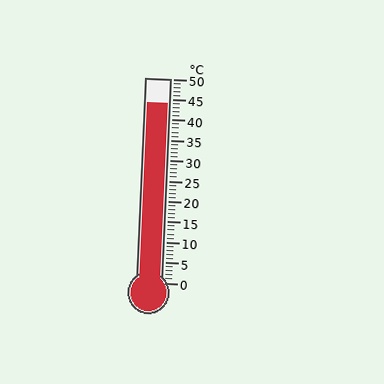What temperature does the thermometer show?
The thermometer shows approximately 44°C.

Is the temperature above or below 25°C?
The temperature is above 25°C.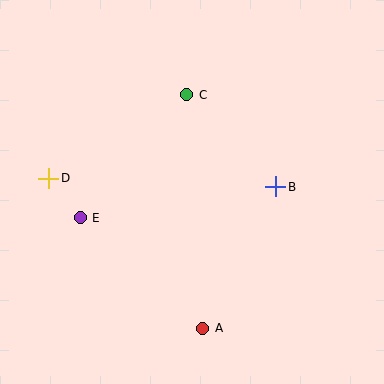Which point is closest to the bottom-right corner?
Point A is closest to the bottom-right corner.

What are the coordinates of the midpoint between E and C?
The midpoint between E and C is at (133, 156).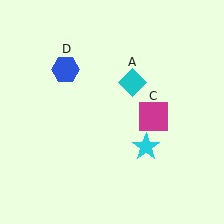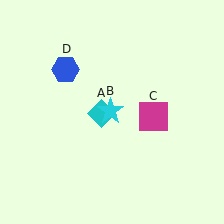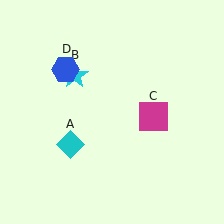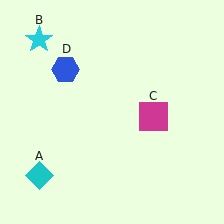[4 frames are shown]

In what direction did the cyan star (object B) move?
The cyan star (object B) moved up and to the left.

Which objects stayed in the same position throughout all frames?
Magenta square (object C) and blue hexagon (object D) remained stationary.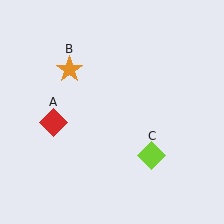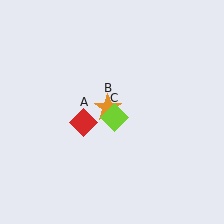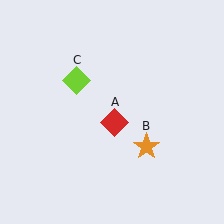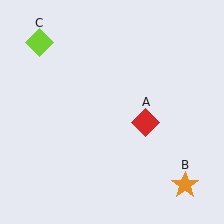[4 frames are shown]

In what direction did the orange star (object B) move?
The orange star (object B) moved down and to the right.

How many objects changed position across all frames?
3 objects changed position: red diamond (object A), orange star (object B), lime diamond (object C).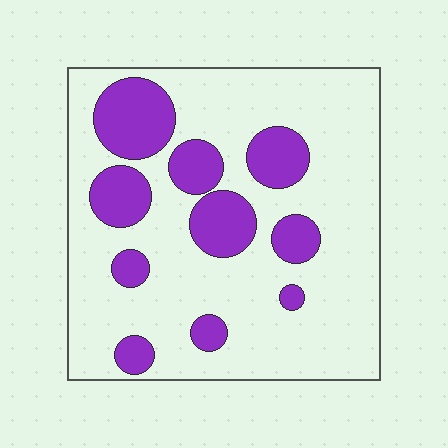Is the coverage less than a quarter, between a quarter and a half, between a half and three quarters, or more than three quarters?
Less than a quarter.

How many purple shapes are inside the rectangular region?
10.